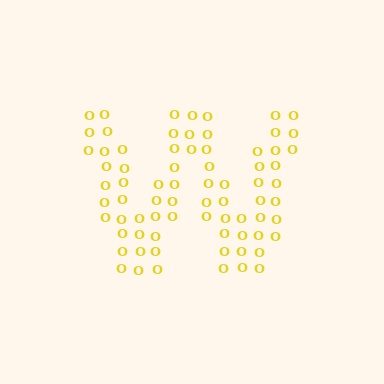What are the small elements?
The small elements are letter O's.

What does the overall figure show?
The overall figure shows the letter W.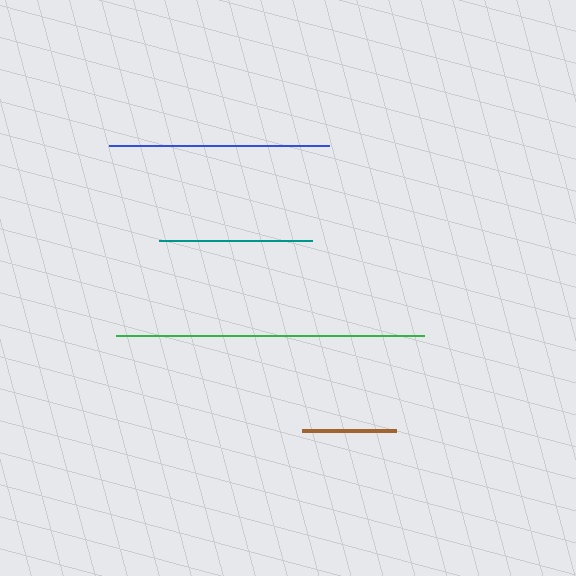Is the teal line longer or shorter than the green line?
The green line is longer than the teal line.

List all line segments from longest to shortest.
From longest to shortest: green, blue, teal, brown.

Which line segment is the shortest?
The brown line is the shortest at approximately 94 pixels.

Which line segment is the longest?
The green line is the longest at approximately 308 pixels.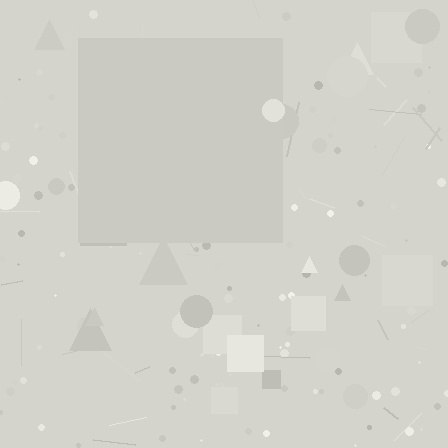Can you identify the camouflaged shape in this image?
The camouflaged shape is a square.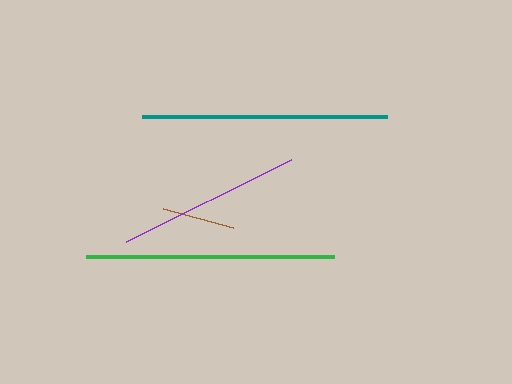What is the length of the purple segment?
The purple segment is approximately 184 pixels long.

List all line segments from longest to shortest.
From longest to shortest: green, teal, purple, brown.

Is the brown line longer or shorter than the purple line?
The purple line is longer than the brown line.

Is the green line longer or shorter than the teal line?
The green line is longer than the teal line.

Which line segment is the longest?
The green line is the longest at approximately 248 pixels.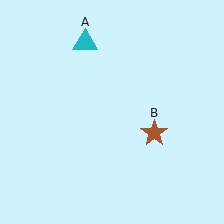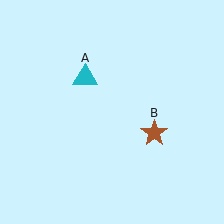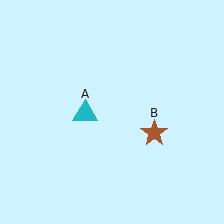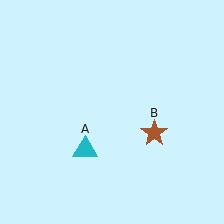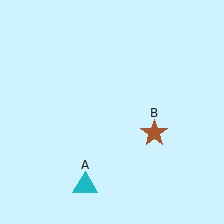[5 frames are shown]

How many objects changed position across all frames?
1 object changed position: cyan triangle (object A).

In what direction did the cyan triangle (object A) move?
The cyan triangle (object A) moved down.